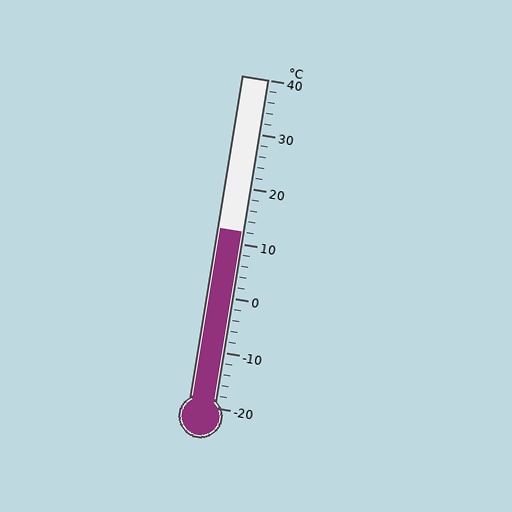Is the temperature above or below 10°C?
The temperature is above 10°C.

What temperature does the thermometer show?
The thermometer shows approximately 12°C.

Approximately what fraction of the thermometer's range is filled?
The thermometer is filled to approximately 55% of its range.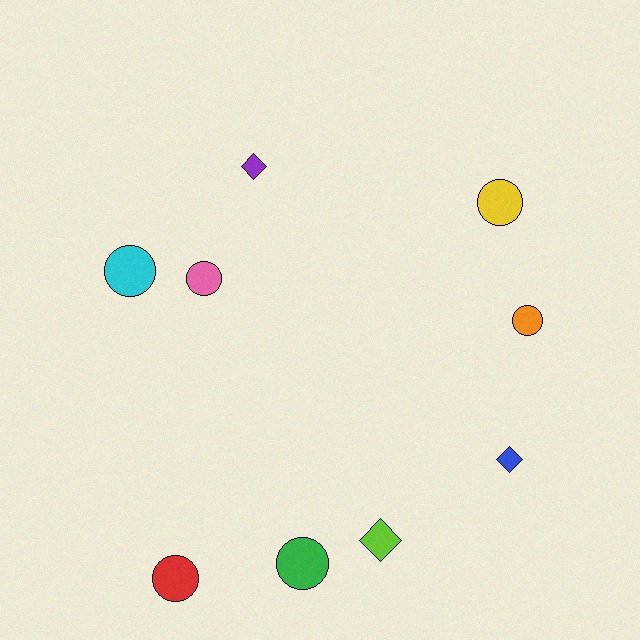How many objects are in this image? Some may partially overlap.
There are 9 objects.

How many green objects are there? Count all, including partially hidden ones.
There is 1 green object.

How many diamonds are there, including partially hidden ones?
There are 3 diamonds.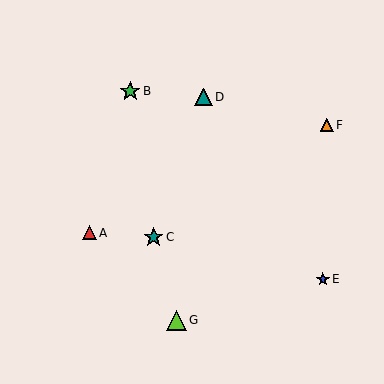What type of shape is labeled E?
Shape E is a blue star.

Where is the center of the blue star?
The center of the blue star is at (323, 279).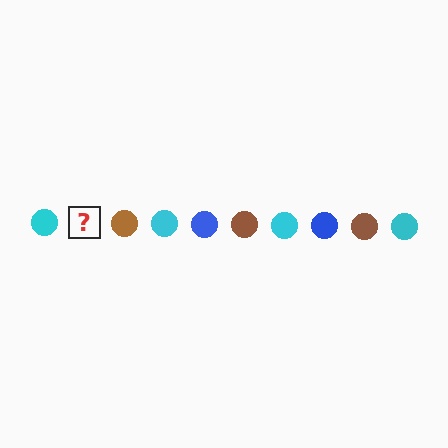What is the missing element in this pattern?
The missing element is a blue circle.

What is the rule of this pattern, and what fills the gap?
The rule is that the pattern cycles through cyan, blue, brown circles. The gap should be filled with a blue circle.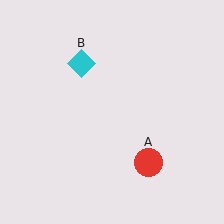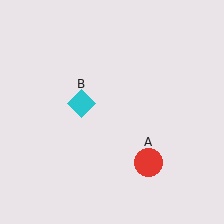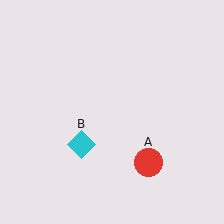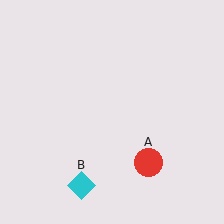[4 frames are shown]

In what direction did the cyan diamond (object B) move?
The cyan diamond (object B) moved down.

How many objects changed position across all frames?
1 object changed position: cyan diamond (object B).